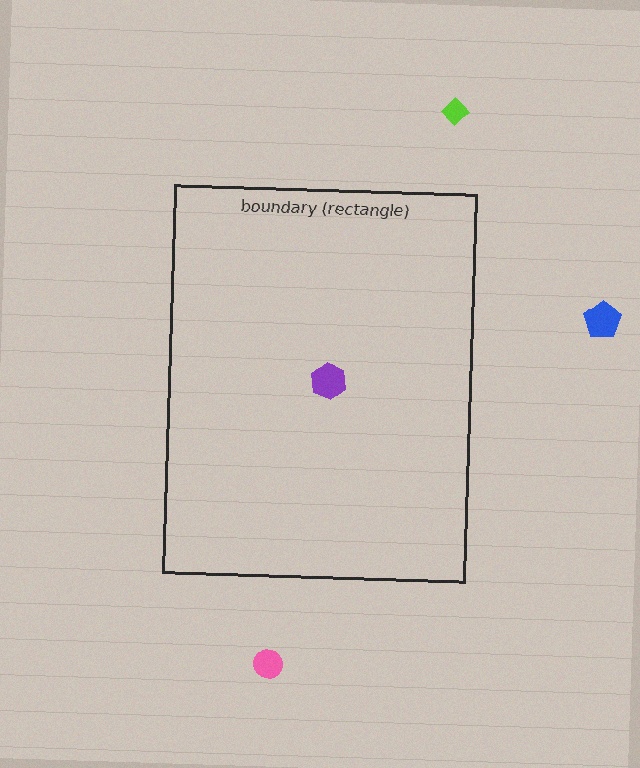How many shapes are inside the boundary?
1 inside, 3 outside.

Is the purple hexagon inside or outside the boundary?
Inside.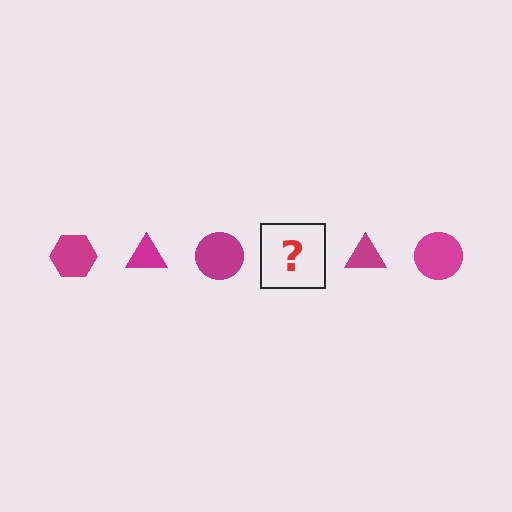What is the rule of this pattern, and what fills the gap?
The rule is that the pattern cycles through hexagon, triangle, circle shapes in magenta. The gap should be filled with a magenta hexagon.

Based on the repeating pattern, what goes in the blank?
The blank should be a magenta hexagon.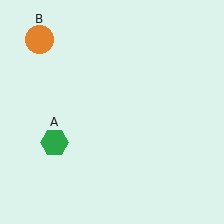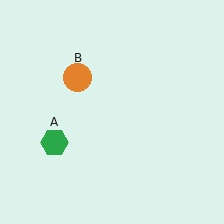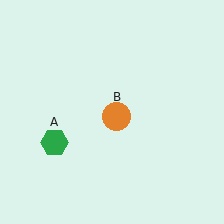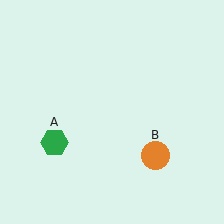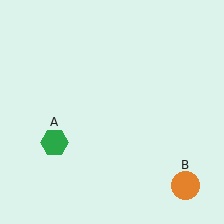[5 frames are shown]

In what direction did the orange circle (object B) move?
The orange circle (object B) moved down and to the right.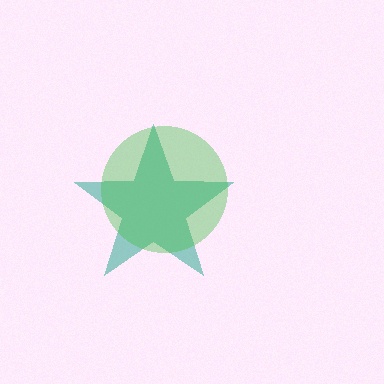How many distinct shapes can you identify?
There are 2 distinct shapes: a teal star, a green circle.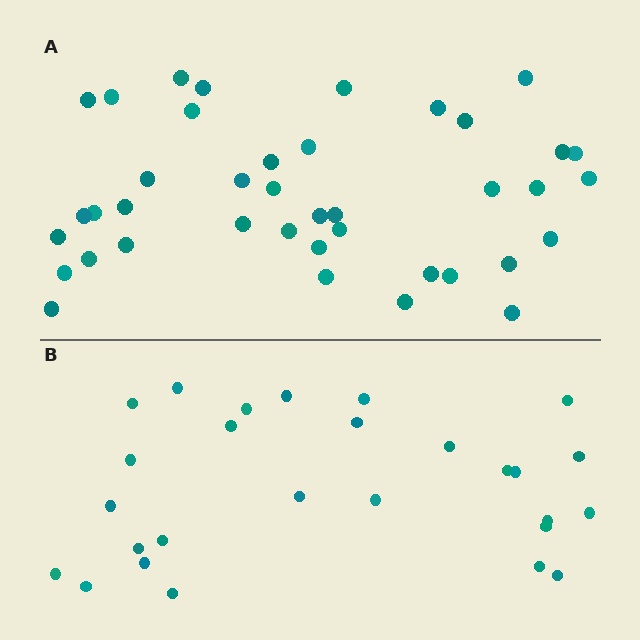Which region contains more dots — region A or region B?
Region A (the top region) has more dots.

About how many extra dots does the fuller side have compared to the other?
Region A has approximately 15 more dots than region B.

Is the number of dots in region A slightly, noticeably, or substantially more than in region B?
Region A has substantially more. The ratio is roughly 1.5 to 1.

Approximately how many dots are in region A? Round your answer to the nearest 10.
About 40 dots.